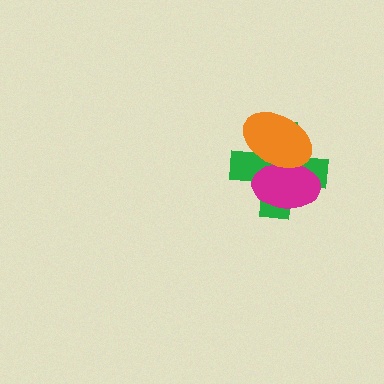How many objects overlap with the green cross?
2 objects overlap with the green cross.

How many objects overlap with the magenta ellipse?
2 objects overlap with the magenta ellipse.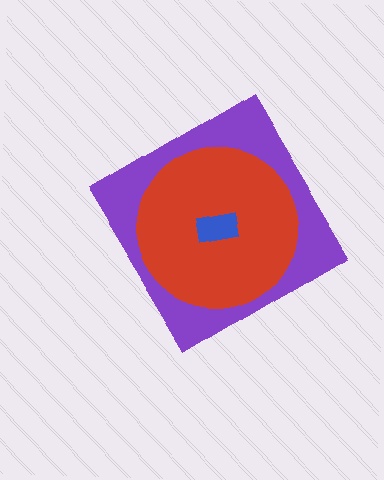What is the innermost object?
The blue rectangle.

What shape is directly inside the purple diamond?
The red circle.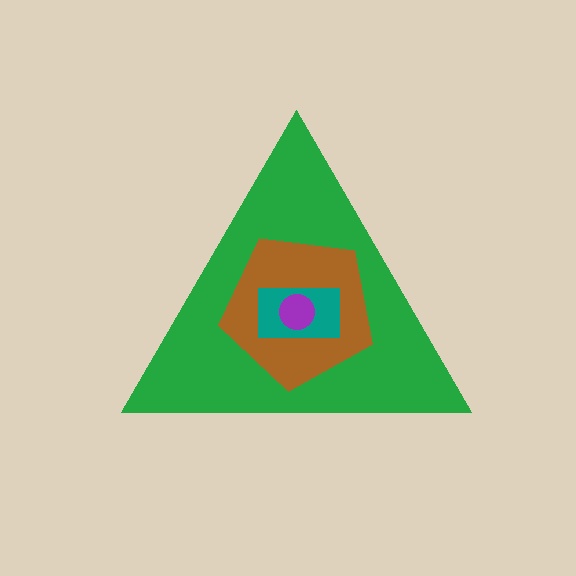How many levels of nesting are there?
4.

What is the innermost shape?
The purple circle.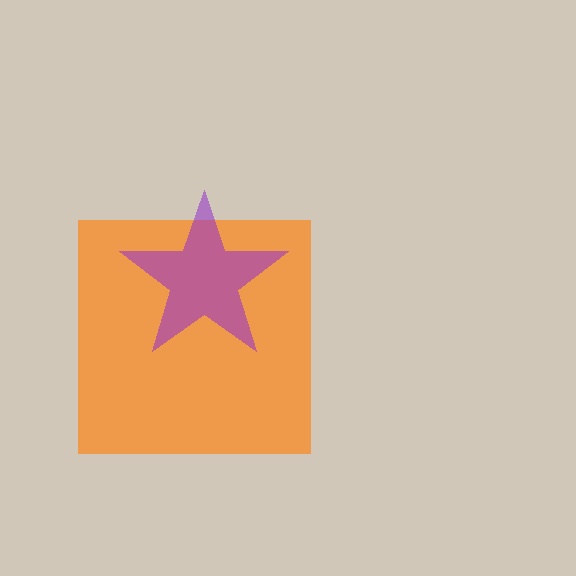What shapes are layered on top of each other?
The layered shapes are: an orange square, a purple star.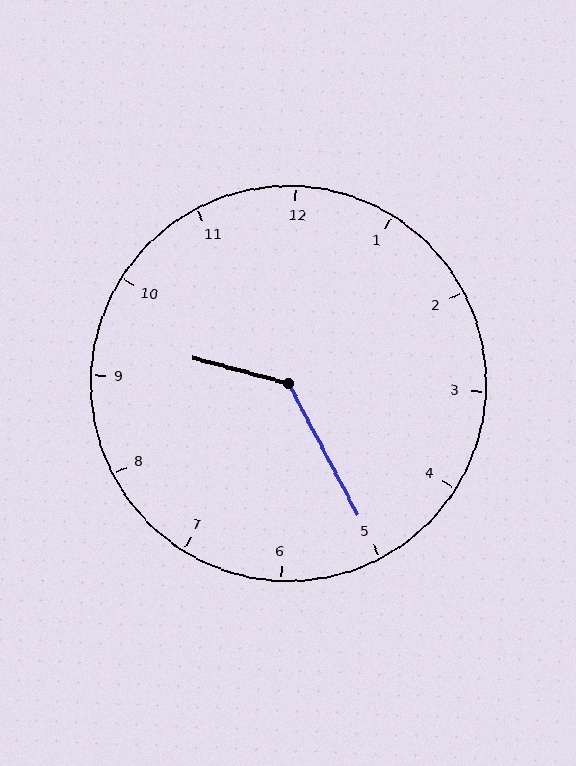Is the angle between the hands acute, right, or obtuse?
It is obtuse.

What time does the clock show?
9:25.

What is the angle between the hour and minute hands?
Approximately 132 degrees.